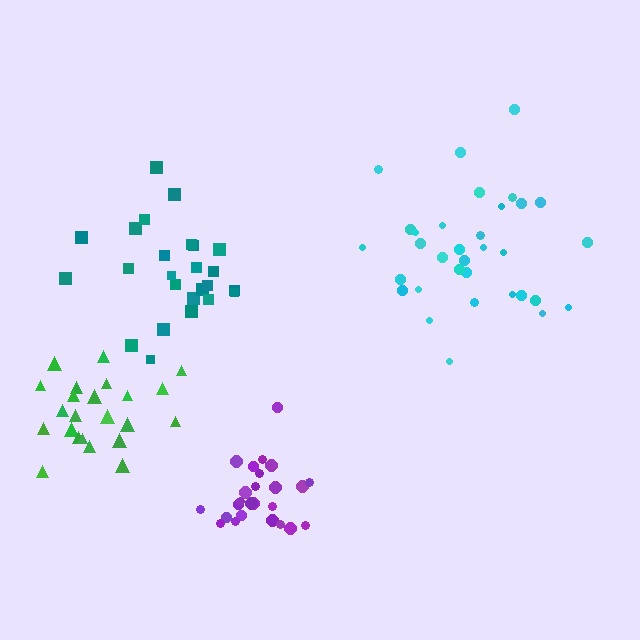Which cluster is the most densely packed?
Purple.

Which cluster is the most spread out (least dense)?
Cyan.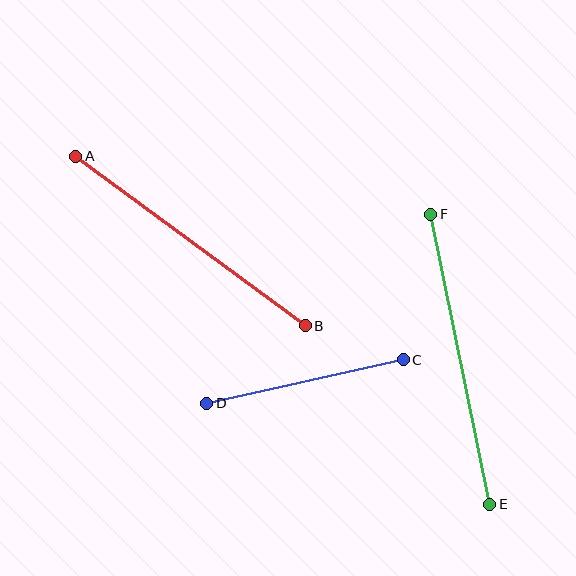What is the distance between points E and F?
The distance is approximately 296 pixels.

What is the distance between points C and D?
The distance is approximately 201 pixels.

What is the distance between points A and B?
The distance is approximately 285 pixels.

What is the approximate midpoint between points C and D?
The midpoint is at approximately (305, 381) pixels.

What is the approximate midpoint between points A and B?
The midpoint is at approximately (191, 241) pixels.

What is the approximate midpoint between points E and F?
The midpoint is at approximately (460, 359) pixels.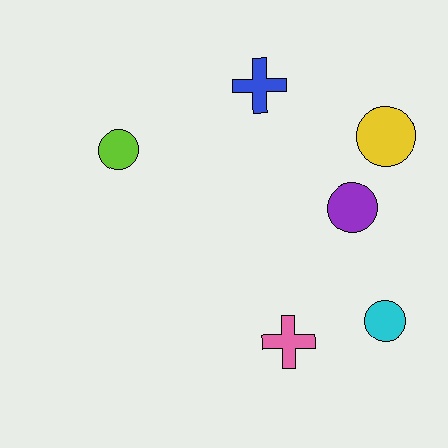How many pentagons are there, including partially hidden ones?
There are no pentagons.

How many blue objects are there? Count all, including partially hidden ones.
There is 1 blue object.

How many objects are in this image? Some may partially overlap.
There are 6 objects.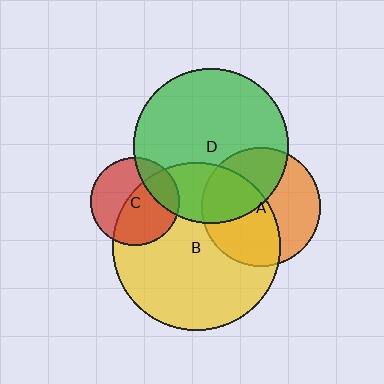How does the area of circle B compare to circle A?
Approximately 2.0 times.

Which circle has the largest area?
Circle B (yellow).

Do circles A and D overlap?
Yes.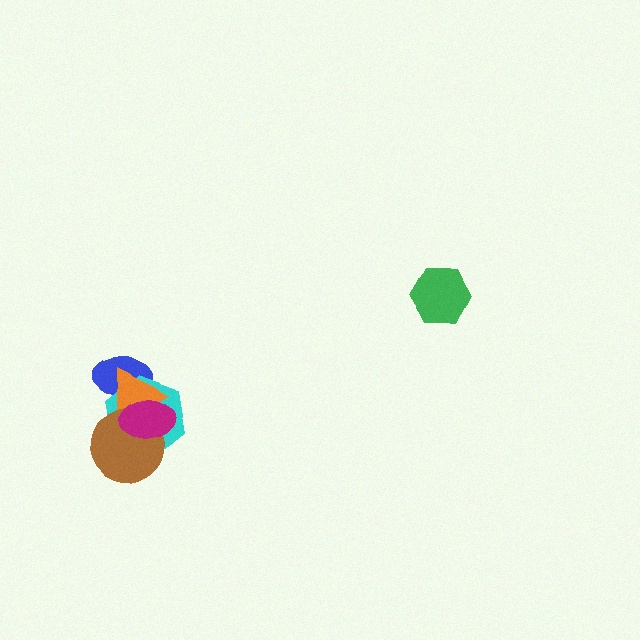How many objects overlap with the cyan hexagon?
4 objects overlap with the cyan hexagon.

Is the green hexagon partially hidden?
No, no other shape covers it.